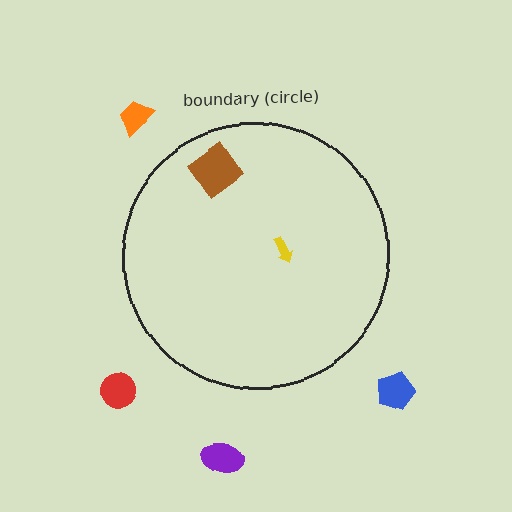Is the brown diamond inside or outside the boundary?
Inside.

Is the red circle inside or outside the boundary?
Outside.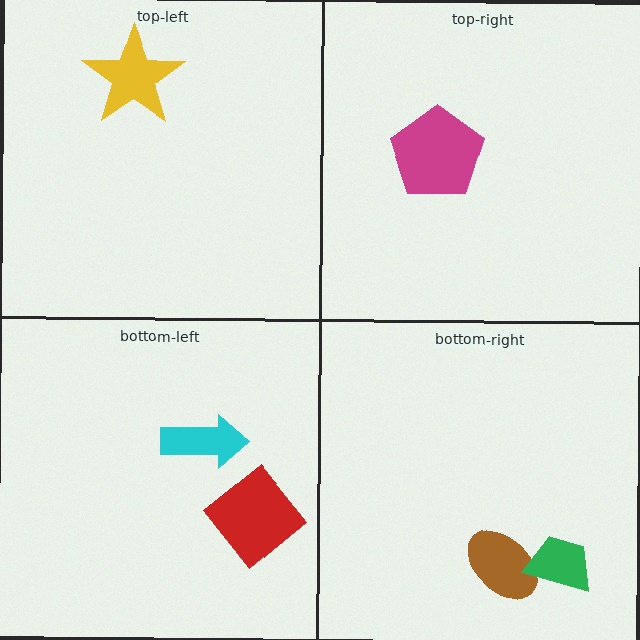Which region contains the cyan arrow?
The bottom-left region.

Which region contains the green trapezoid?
The bottom-right region.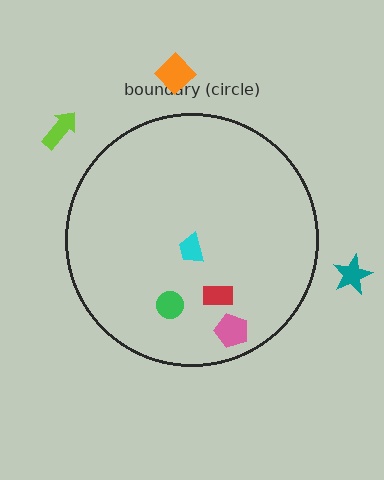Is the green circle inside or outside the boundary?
Inside.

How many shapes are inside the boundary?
4 inside, 3 outside.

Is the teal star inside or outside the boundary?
Outside.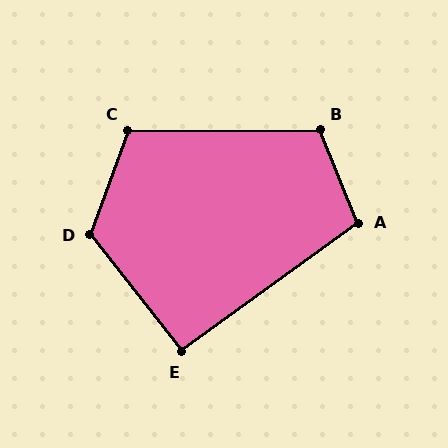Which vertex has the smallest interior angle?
E, at approximately 92 degrees.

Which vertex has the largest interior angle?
D, at approximately 122 degrees.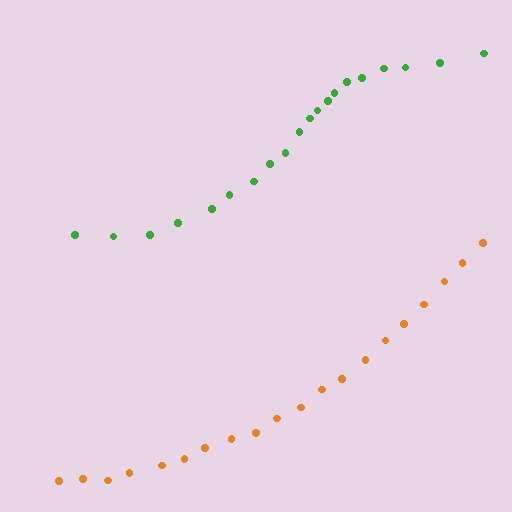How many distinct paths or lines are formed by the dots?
There are 2 distinct paths.